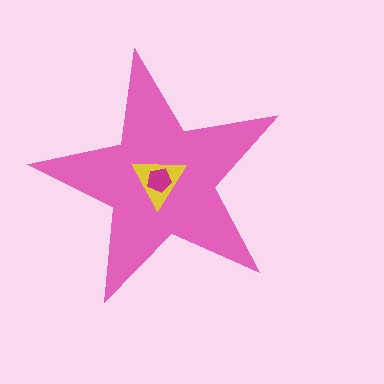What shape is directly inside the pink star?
The yellow triangle.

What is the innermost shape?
The magenta pentagon.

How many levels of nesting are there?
3.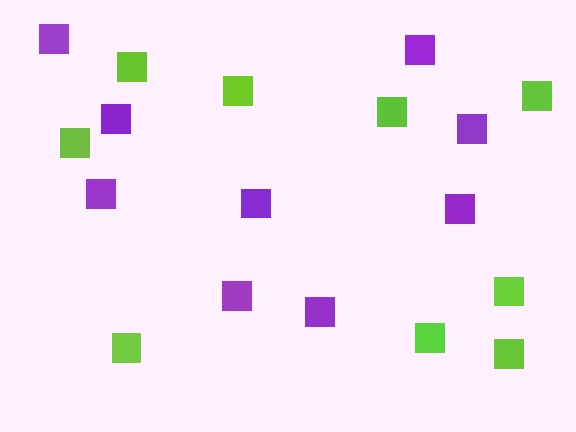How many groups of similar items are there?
There are 2 groups: one group of lime squares (9) and one group of purple squares (9).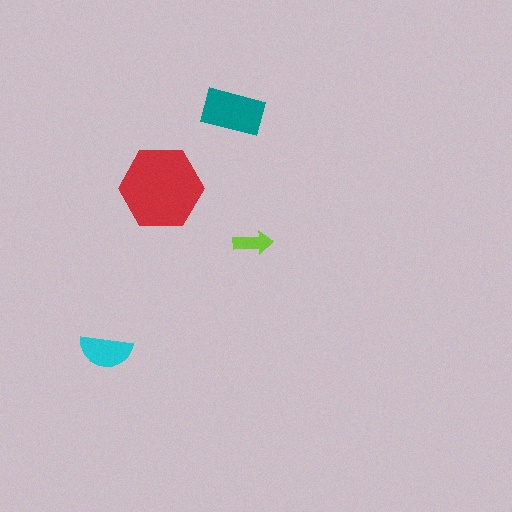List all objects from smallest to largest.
The lime arrow, the cyan semicircle, the teal rectangle, the red hexagon.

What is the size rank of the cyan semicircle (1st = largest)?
3rd.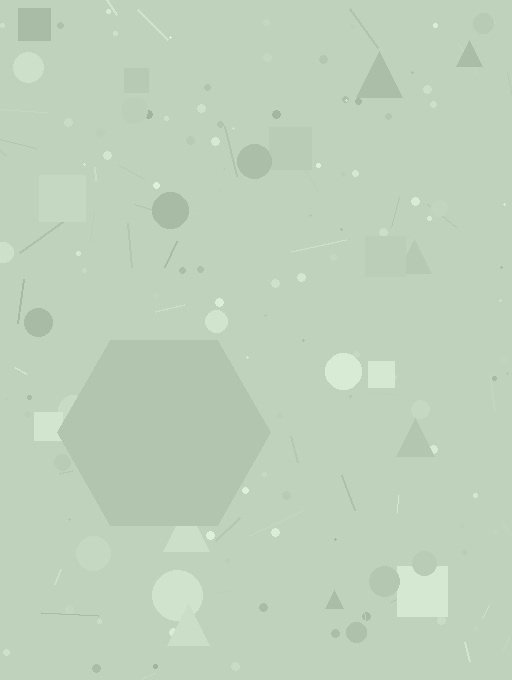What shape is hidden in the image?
A hexagon is hidden in the image.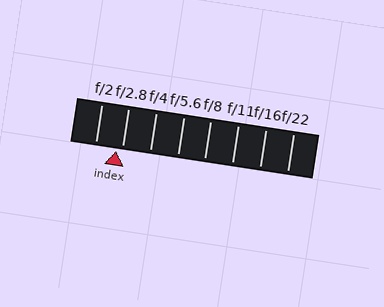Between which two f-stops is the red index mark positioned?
The index mark is between f/2 and f/2.8.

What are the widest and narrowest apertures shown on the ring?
The widest aperture shown is f/2 and the narrowest is f/22.